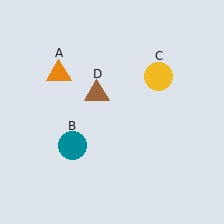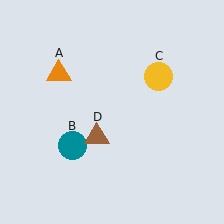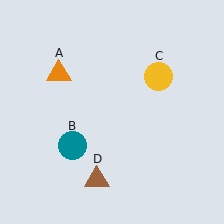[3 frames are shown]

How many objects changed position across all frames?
1 object changed position: brown triangle (object D).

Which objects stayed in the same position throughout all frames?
Orange triangle (object A) and teal circle (object B) and yellow circle (object C) remained stationary.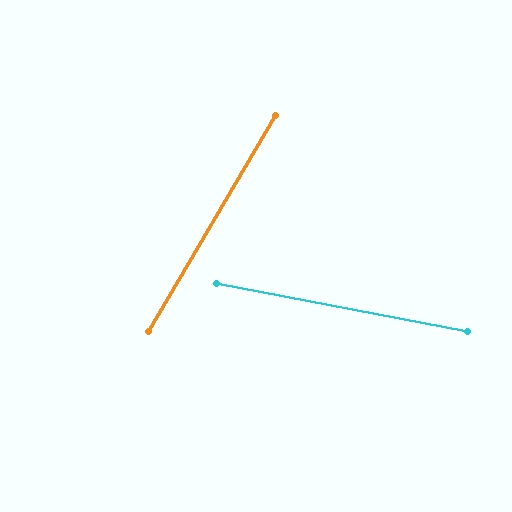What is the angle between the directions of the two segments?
Approximately 70 degrees.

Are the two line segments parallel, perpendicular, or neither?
Neither parallel nor perpendicular — they differ by about 70°.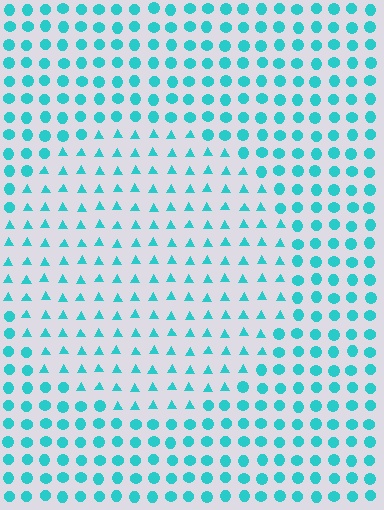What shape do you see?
I see a circle.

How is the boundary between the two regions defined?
The boundary is defined by a change in element shape: triangles inside vs. circles outside. All elements share the same color and spacing.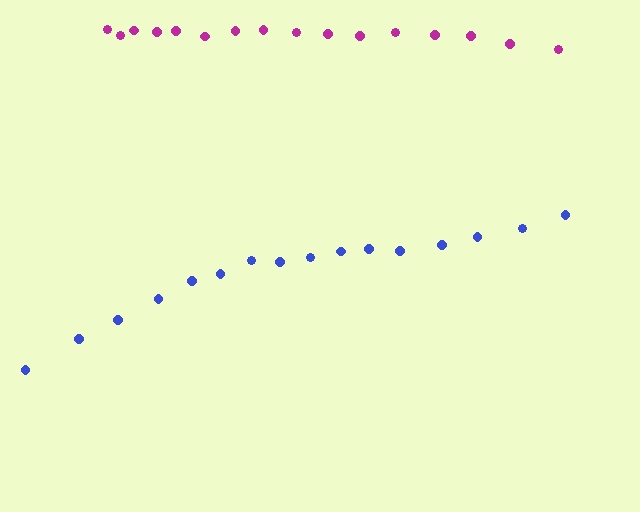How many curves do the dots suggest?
There are 2 distinct paths.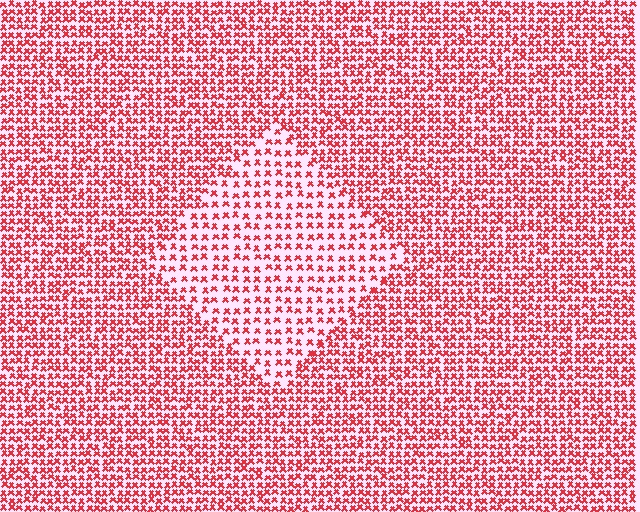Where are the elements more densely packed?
The elements are more densely packed outside the diamond boundary.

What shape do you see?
I see a diamond.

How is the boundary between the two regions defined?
The boundary is defined by a change in element density (approximately 1.8x ratio). All elements are the same color, size, and shape.